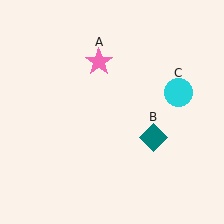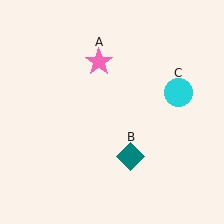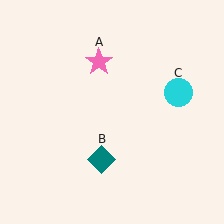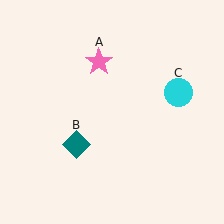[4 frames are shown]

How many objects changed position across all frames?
1 object changed position: teal diamond (object B).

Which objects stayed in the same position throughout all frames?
Pink star (object A) and cyan circle (object C) remained stationary.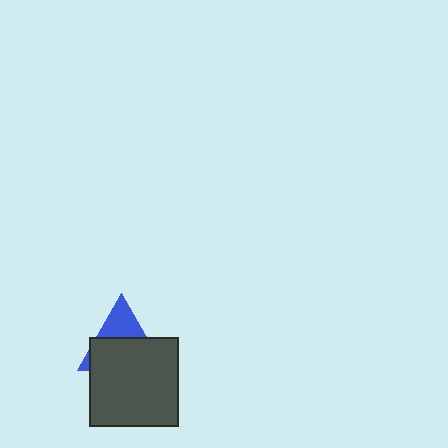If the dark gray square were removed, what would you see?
You would see the complete blue triangle.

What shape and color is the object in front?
The object in front is a dark gray square.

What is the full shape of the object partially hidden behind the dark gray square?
The partially hidden object is a blue triangle.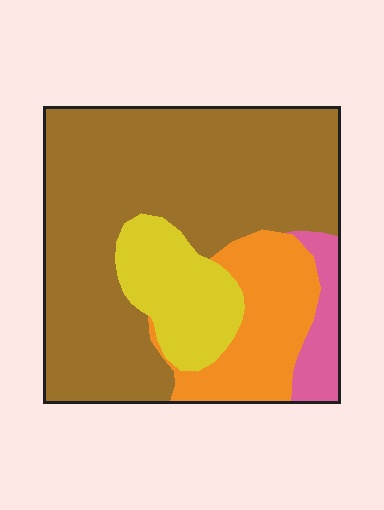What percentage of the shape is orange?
Orange covers 17% of the shape.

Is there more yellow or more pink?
Yellow.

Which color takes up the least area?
Pink, at roughly 5%.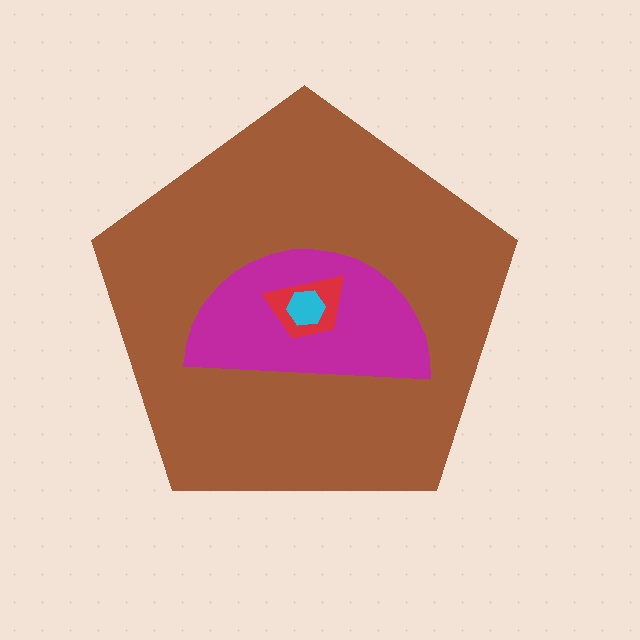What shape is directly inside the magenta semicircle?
The red trapezoid.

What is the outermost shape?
The brown pentagon.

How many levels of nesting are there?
4.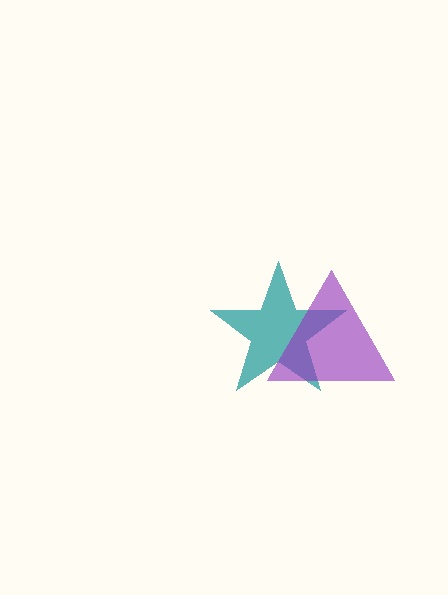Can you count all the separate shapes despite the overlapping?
Yes, there are 2 separate shapes.